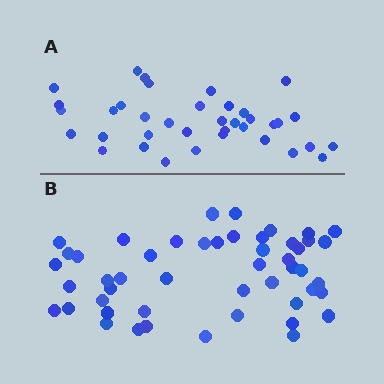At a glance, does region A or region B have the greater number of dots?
Region B (the bottom region) has more dots.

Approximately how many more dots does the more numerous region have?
Region B has roughly 12 or so more dots than region A.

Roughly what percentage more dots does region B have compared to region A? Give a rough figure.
About 30% more.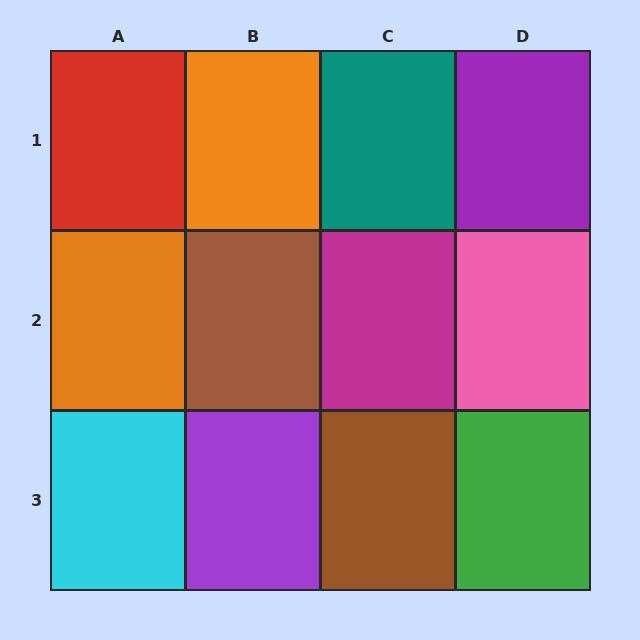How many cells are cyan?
1 cell is cyan.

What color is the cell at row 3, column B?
Purple.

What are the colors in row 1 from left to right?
Red, orange, teal, purple.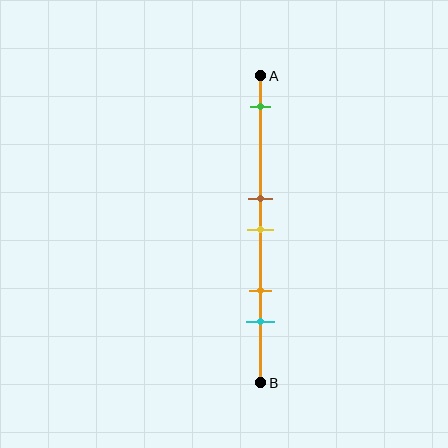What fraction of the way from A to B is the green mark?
The green mark is approximately 10% (0.1) of the way from A to B.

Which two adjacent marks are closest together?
The brown and yellow marks are the closest adjacent pair.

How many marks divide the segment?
There are 5 marks dividing the segment.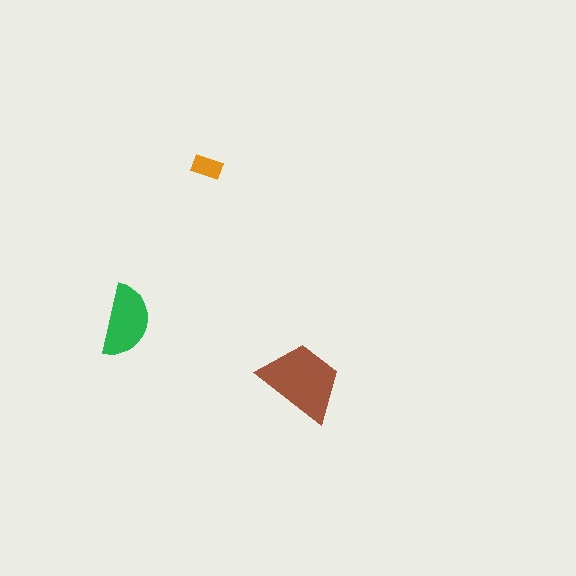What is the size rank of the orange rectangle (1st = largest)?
3rd.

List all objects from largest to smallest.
The brown trapezoid, the green semicircle, the orange rectangle.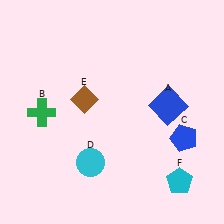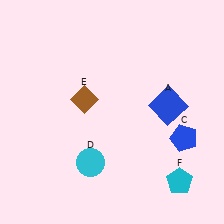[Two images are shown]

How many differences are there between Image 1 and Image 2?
There is 1 difference between the two images.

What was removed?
The green cross (B) was removed in Image 2.